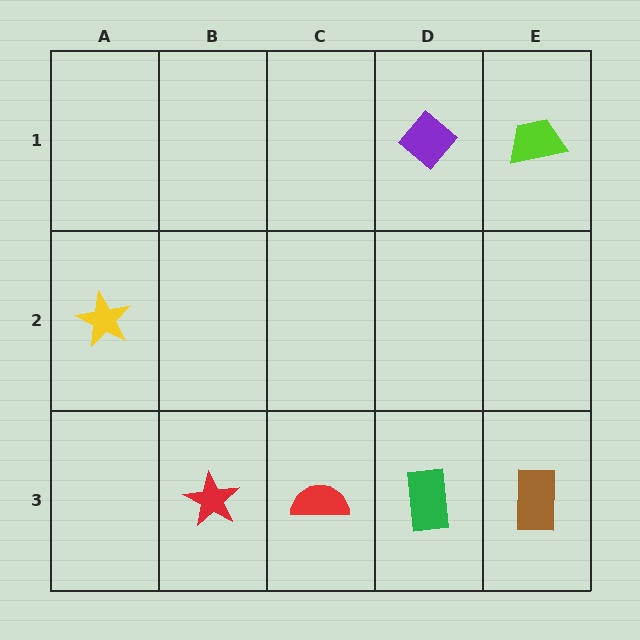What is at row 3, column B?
A red star.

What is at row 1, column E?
A lime trapezoid.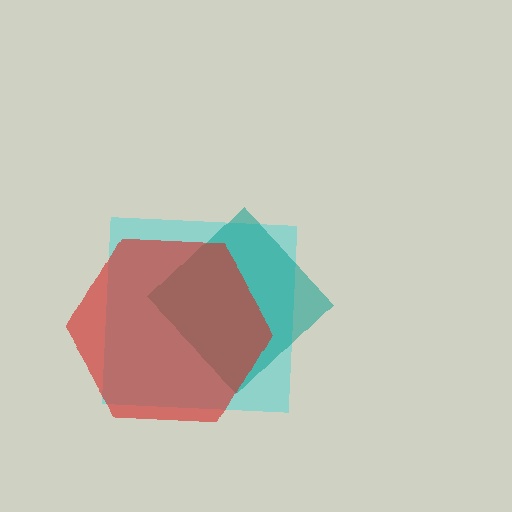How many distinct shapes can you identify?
There are 3 distinct shapes: a cyan square, a teal diamond, a red hexagon.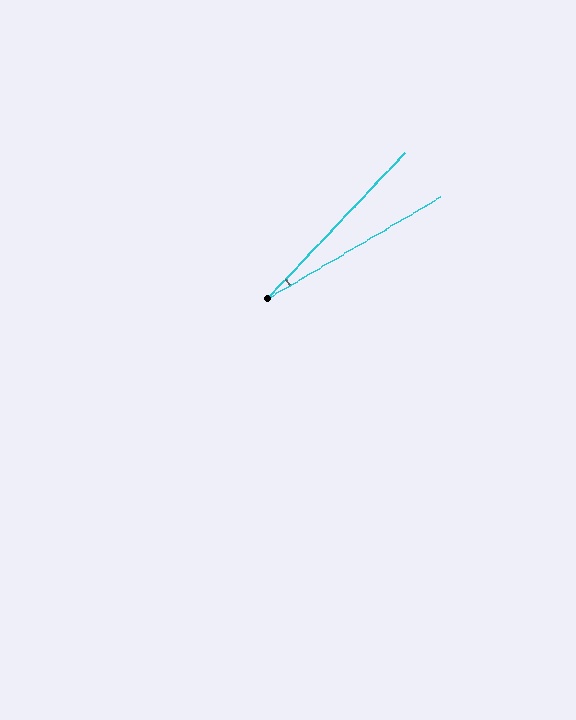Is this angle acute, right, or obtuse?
It is acute.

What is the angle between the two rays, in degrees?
Approximately 16 degrees.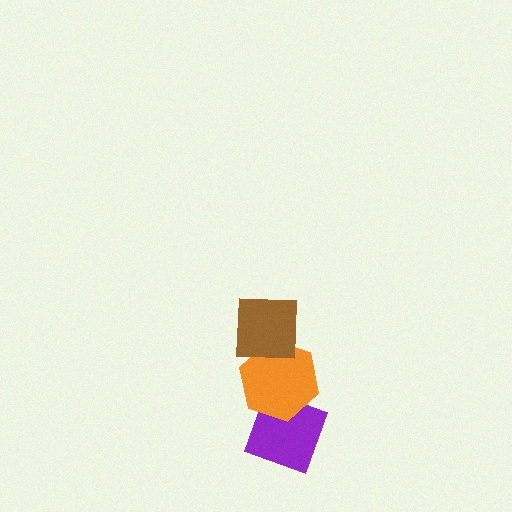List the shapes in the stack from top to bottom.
From top to bottom: the brown square, the orange hexagon, the purple diamond.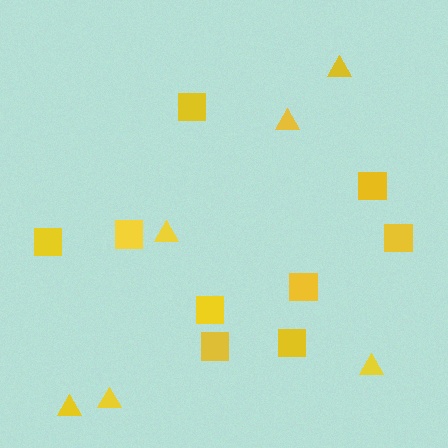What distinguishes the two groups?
There are 2 groups: one group of squares (9) and one group of triangles (6).